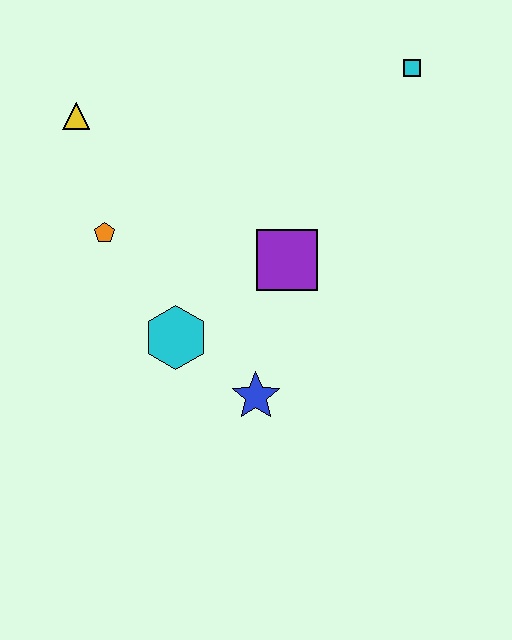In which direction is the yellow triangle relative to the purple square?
The yellow triangle is to the left of the purple square.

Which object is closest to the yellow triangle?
The orange pentagon is closest to the yellow triangle.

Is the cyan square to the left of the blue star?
No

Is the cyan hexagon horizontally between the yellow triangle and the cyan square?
Yes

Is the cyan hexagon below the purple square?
Yes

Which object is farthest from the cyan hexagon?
The cyan square is farthest from the cyan hexagon.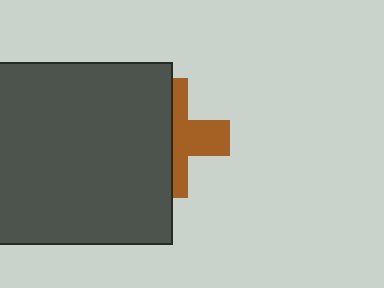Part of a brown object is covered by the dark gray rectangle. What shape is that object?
It is a cross.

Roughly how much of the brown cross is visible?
A small part of it is visible (roughly 43%).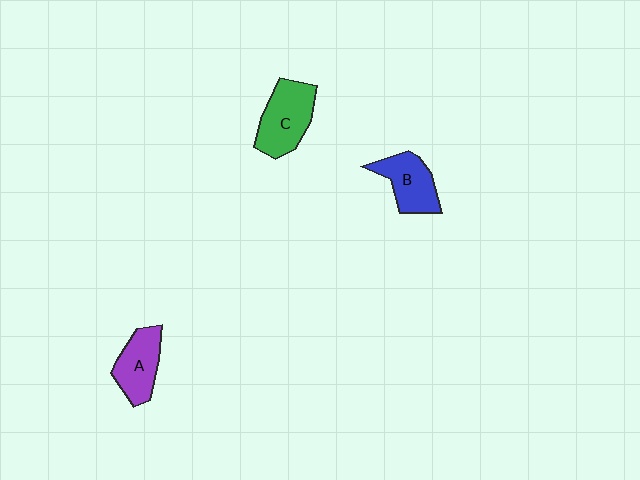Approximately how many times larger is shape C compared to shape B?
Approximately 1.2 times.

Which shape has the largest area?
Shape C (green).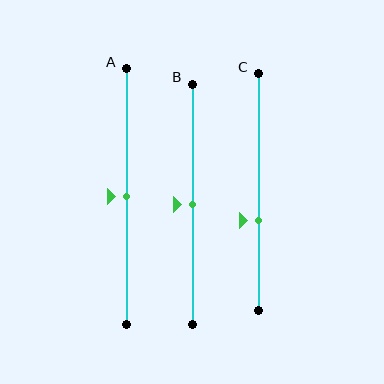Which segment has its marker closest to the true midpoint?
Segment A has its marker closest to the true midpoint.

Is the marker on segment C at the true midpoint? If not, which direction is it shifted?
No, the marker on segment C is shifted downward by about 12% of the segment length.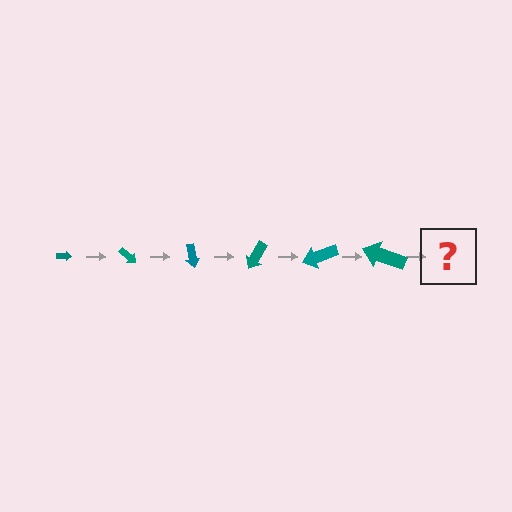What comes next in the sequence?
The next element should be an arrow, larger than the previous one and rotated 240 degrees from the start.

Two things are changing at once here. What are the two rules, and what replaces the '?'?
The two rules are that the arrow grows larger each step and it rotates 40 degrees each step. The '?' should be an arrow, larger than the previous one and rotated 240 degrees from the start.